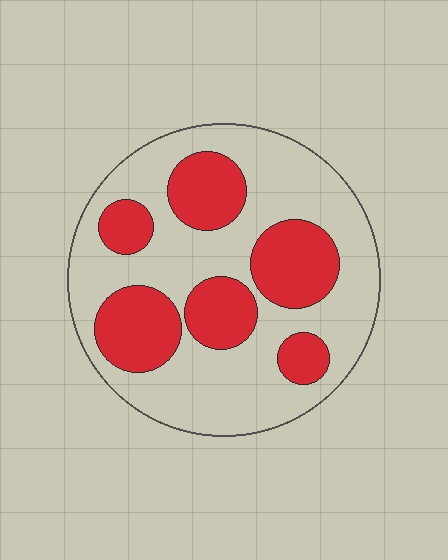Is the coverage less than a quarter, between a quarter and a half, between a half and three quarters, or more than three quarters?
Between a quarter and a half.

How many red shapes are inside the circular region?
6.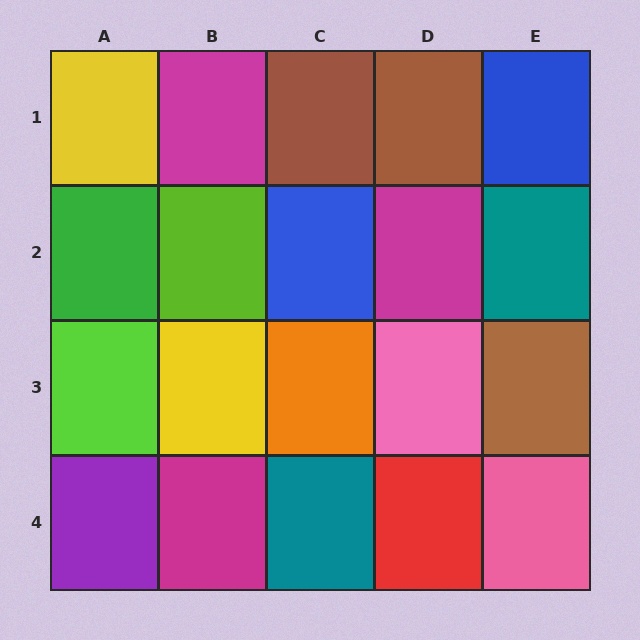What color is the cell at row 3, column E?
Brown.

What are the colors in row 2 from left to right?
Green, lime, blue, magenta, teal.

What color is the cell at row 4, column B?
Magenta.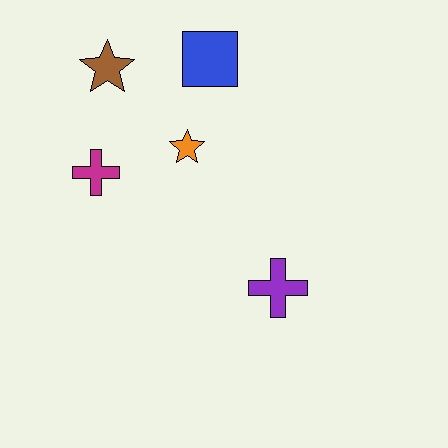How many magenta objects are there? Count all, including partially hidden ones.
There is 1 magenta object.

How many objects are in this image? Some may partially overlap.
There are 5 objects.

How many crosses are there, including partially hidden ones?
There are 2 crosses.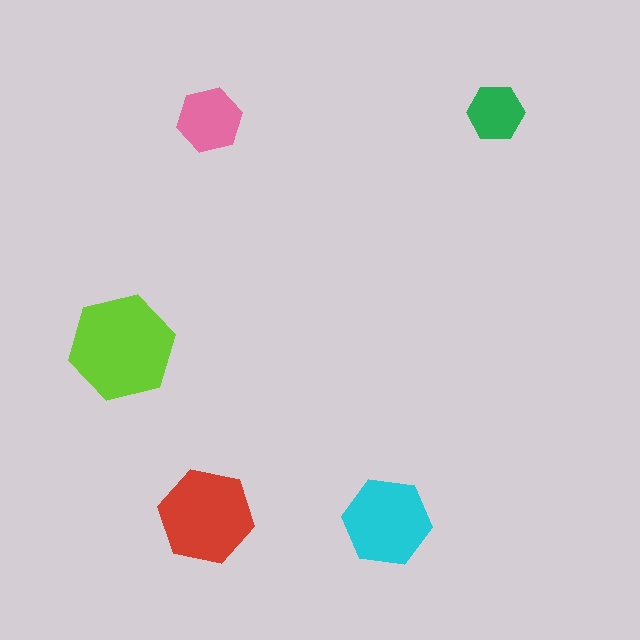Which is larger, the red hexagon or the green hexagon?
The red one.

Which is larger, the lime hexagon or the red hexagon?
The lime one.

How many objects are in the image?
There are 5 objects in the image.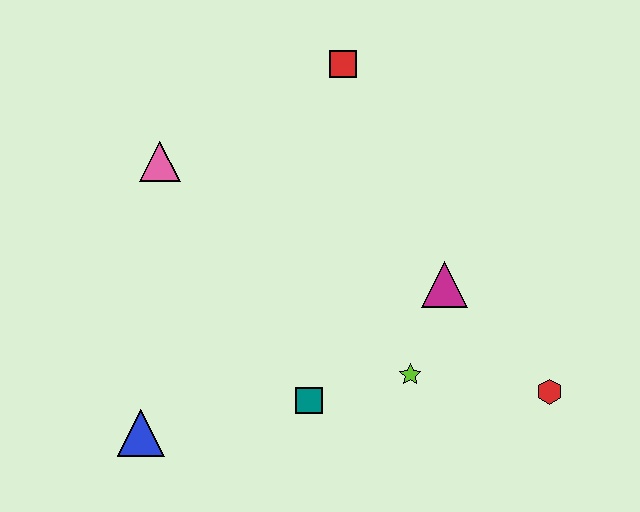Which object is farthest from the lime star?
The pink triangle is farthest from the lime star.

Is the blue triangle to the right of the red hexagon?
No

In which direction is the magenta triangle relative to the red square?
The magenta triangle is below the red square.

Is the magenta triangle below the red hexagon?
No